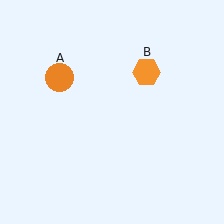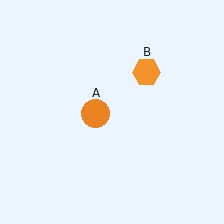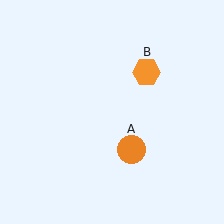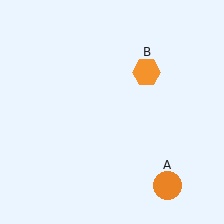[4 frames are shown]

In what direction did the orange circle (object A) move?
The orange circle (object A) moved down and to the right.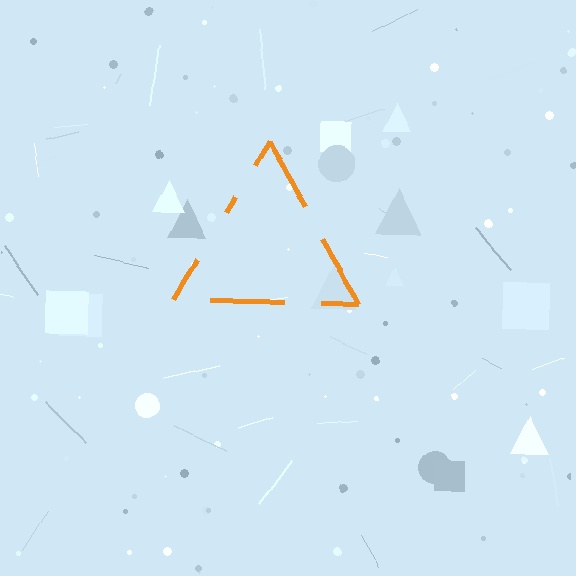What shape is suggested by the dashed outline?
The dashed outline suggests a triangle.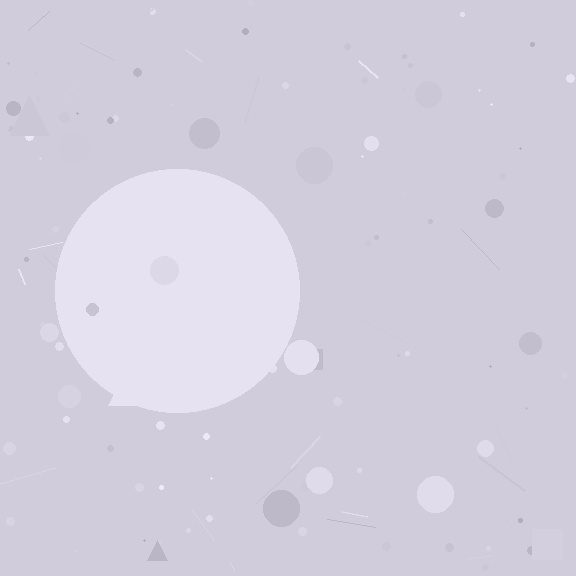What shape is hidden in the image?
A circle is hidden in the image.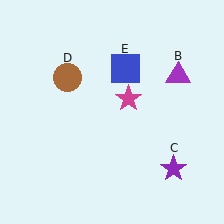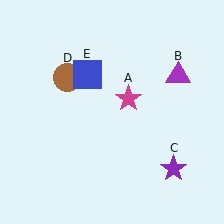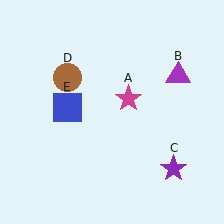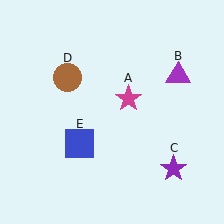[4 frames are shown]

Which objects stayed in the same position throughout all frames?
Magenta star (object A) and purple triangle (object B) and purple star (object C) and brown circle (object D) remained stationary.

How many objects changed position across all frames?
1 object changed position: blue square (object E).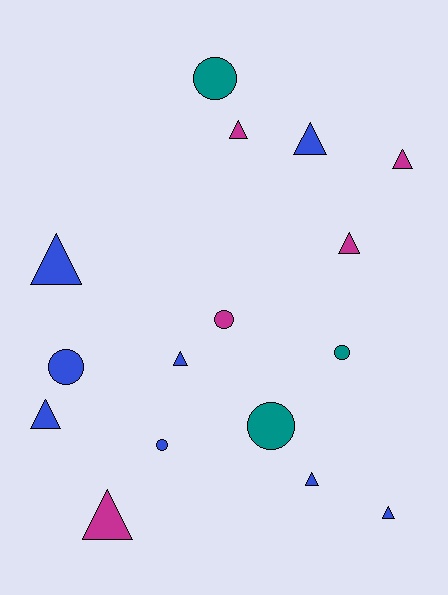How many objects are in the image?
There are 16 objects.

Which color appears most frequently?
Blue, with 8 objects.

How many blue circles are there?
There are 2 blue circles.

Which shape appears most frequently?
Triangle, with 10 objects.